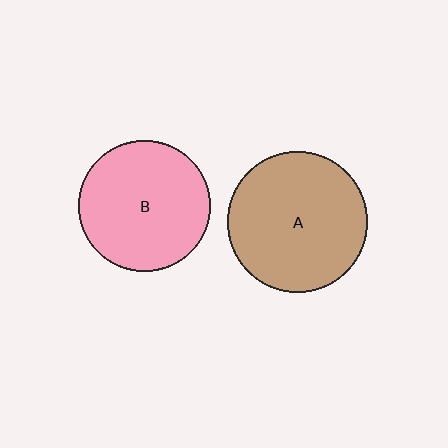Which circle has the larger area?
Circle A (brown).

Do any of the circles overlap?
No, none of the circles overlap.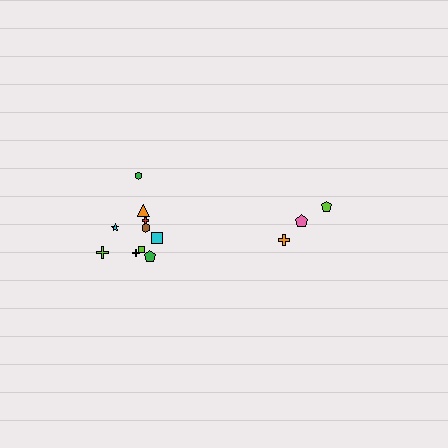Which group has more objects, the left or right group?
The left group.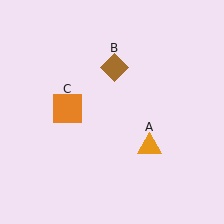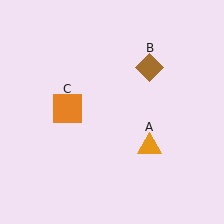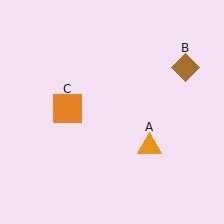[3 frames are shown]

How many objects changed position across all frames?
1 object changed position: brown diamond (object B).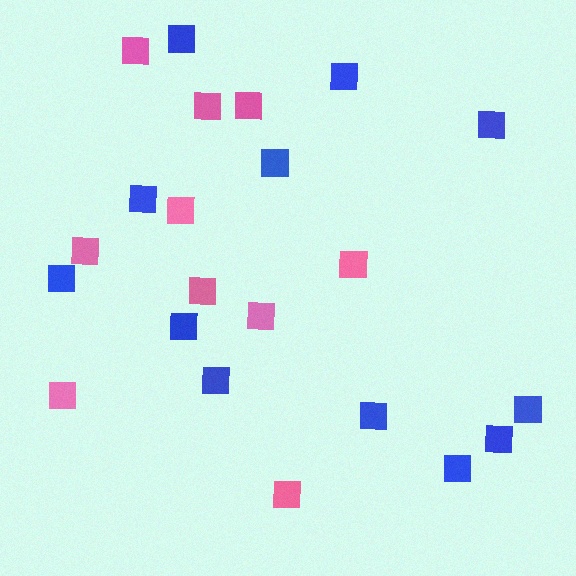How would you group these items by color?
There are 2 groups: one group of blue squares (12) and one group of pink squares (10).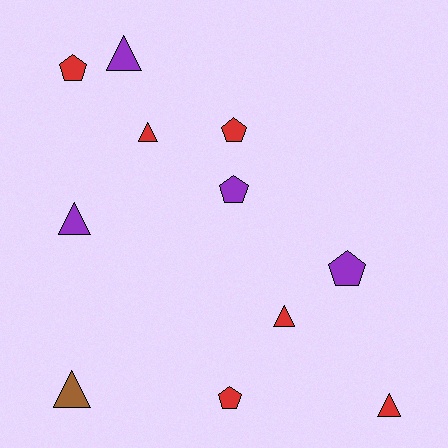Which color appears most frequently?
Red, with 6 objects.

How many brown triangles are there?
There is 1 brown triangle.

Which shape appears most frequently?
Triangle, with 6 objects.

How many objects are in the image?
There are 11 objects.